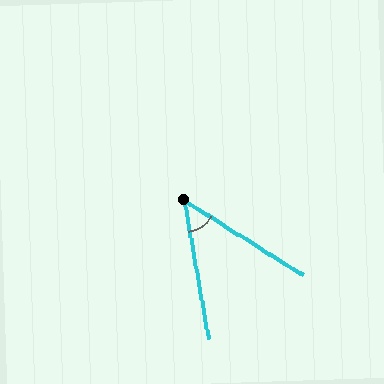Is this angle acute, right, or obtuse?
It is acute.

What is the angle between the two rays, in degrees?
Approximately 48 degrees.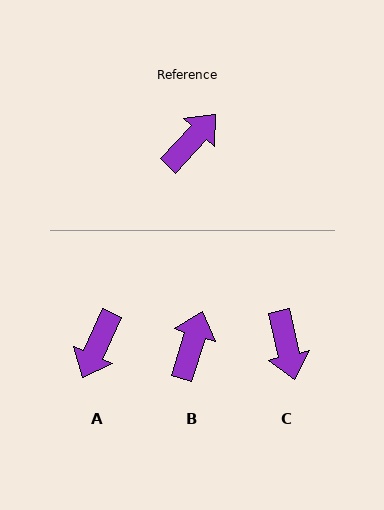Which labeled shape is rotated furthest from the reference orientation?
A, about 162 degrees away.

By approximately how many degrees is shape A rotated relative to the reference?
Approximately 162 degrees clockwise.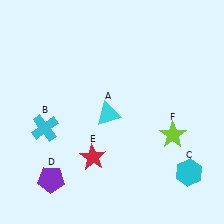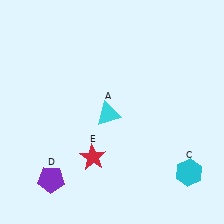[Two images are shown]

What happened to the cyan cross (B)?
The cyan cross (B) was removed in Image 2. It was in the bottom-left area of Image 1.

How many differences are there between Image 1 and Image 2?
There are 2 differences between the two images.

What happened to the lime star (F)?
The lime star (F) was removed in Image 2. It was in the bottom-right area of Image 1.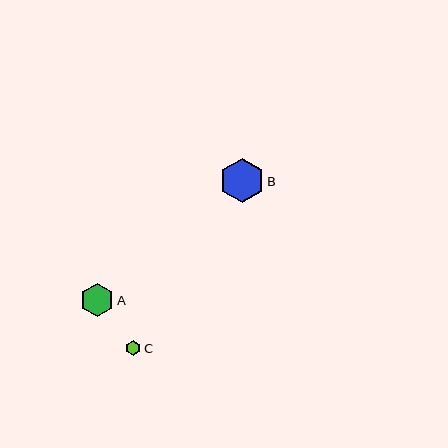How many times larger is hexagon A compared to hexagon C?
Hexagon A is approximately 2.2 times the size of hexagon C.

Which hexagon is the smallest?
Hexagon C is the smallest with a size of approximately 15 pixels.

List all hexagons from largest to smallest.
From largest to smallest: B, A, C.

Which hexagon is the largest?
Hexagon B is the largest with a size of approximately 44 pixels.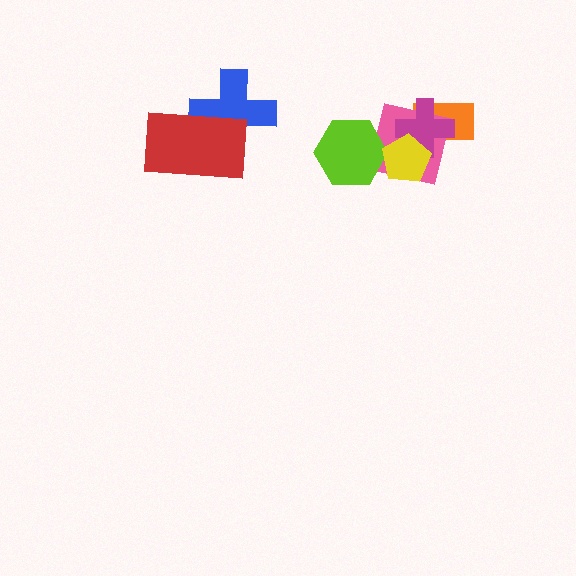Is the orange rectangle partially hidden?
Yes, it is partially covered by another shape.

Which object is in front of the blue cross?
The red rectangle is in front of the blue cross.